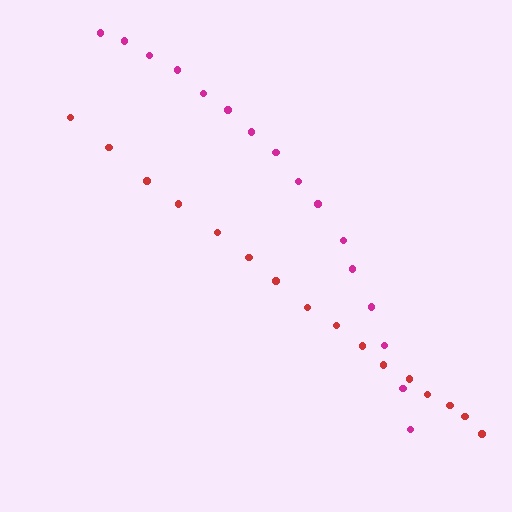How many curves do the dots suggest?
There are 2 distinct paths.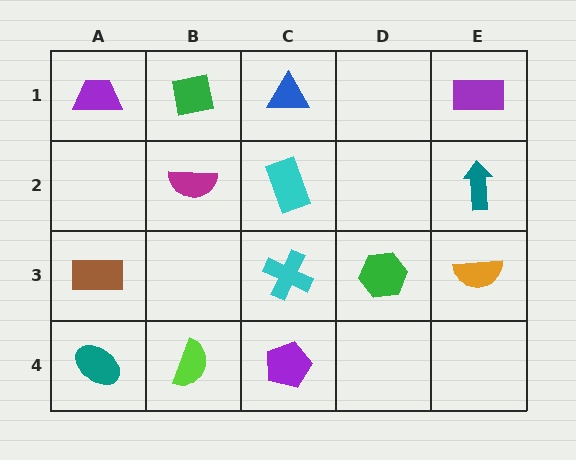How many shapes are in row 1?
4 shapes.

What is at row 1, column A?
A purple trapezoid.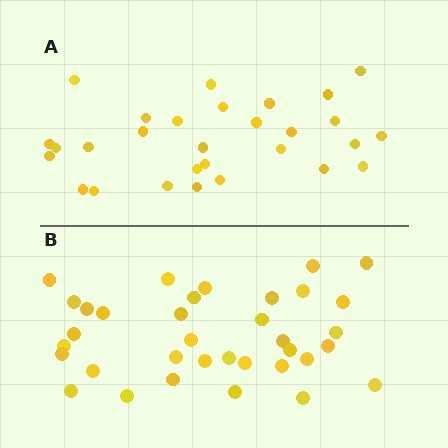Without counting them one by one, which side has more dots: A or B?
Region B (the bottom region) has more dots.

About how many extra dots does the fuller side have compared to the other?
Region B has about 6 more dots than region A.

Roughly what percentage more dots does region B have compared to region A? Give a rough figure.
About 20% more.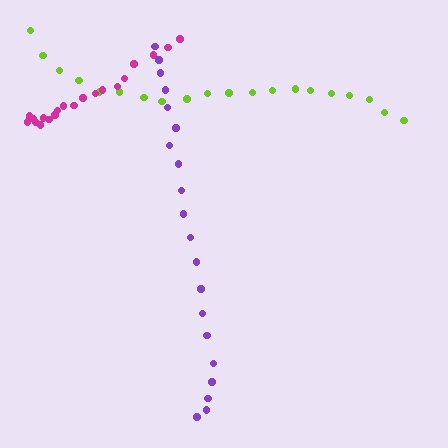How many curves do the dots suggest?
There are 3 distinct paths.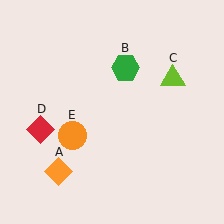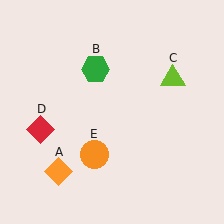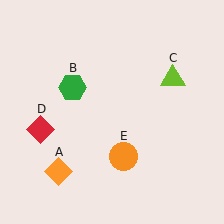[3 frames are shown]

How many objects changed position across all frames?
2 objects changed position: green hexagon (object B), orange circle (object E).